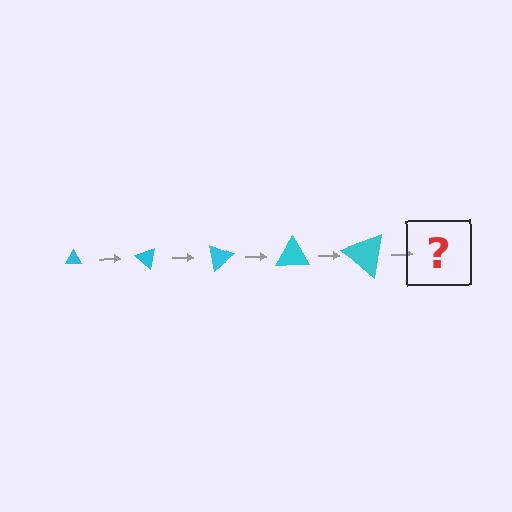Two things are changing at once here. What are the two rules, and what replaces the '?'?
The two rules are that the triangle grows larger each step and it rotates 40 degrees each step. The '?' should be a triangle, larger than the previous one and rotated 200 degrees from the start.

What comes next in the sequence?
The next element should be a triangle, larger than the previous one and rotated 200 degrees from the start.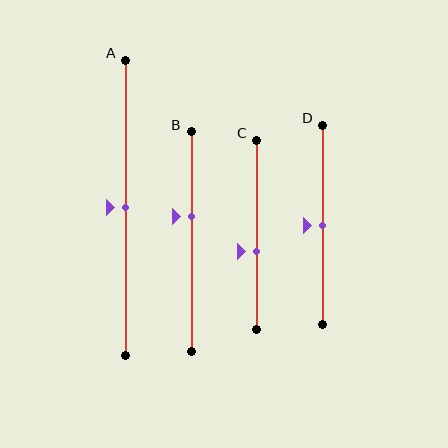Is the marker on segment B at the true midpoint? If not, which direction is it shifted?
No, the marker on segment B is shifted upward by about 11% of the segment length.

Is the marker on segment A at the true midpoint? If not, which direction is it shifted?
Yes, the marker on segment A is at the true midpoint.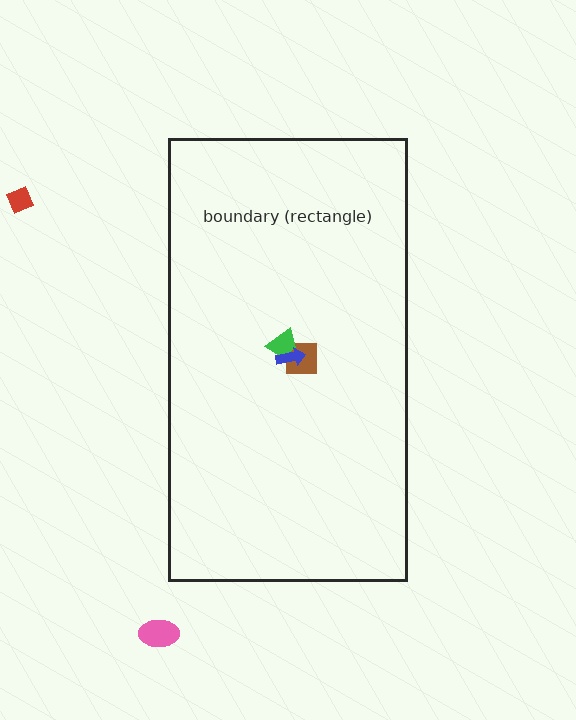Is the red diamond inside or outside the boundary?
Outside.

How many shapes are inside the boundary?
3 inside, 2 outside.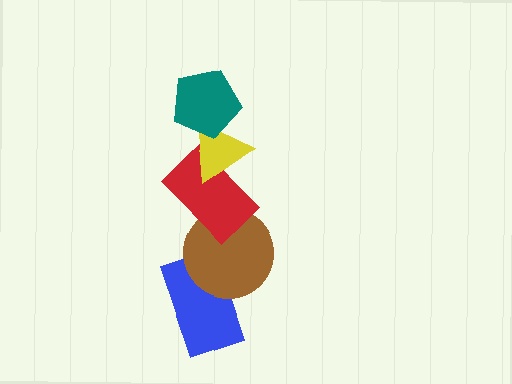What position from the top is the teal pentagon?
The teal pentagon is 1st from the top.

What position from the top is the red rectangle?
The red rectangle is 3rd from the top.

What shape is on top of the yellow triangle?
The teal pentagon is on top of the yellow triangle.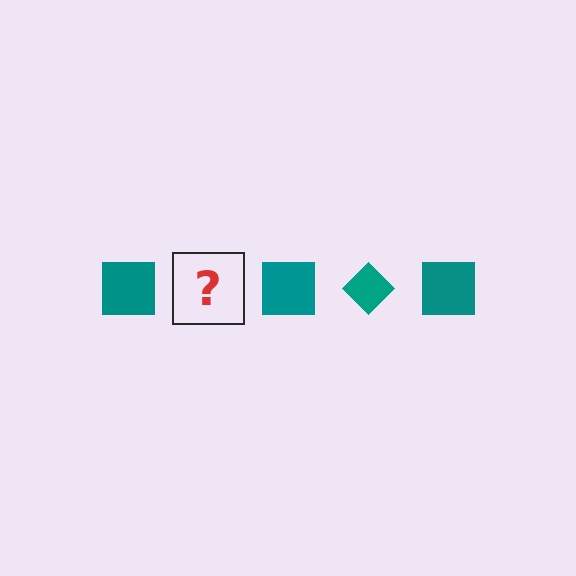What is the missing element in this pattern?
The missing element is a teal diamond.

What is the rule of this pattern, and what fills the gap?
The rule is that the pattern cycles through square, diamond shapes in teal. The gap should be filled with a teal diamond.